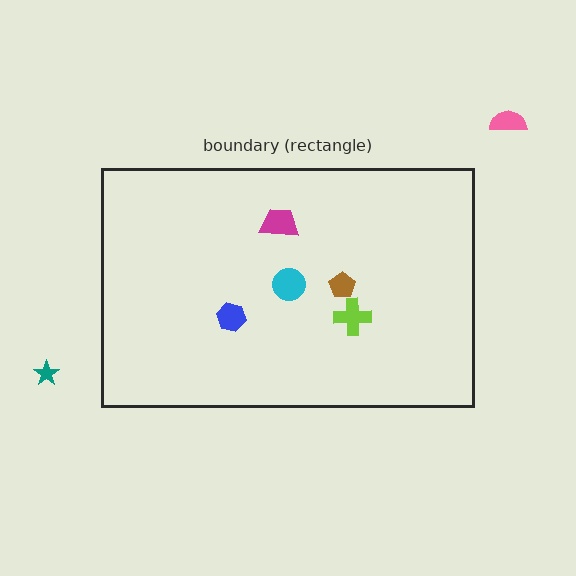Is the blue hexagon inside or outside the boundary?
Inside.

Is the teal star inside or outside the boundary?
Outside.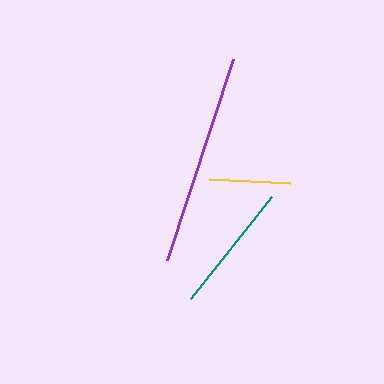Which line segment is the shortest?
The yellow line is the shortest at approximately 81 pixels.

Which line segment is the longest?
The purple line is the longest at approximately 212 pixels.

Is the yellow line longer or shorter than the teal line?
The teal line is longer than the yellow line.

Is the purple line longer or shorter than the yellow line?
The purple line is longer than the yellow line.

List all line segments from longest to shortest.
From longest to shortest: purple, teal, yellow.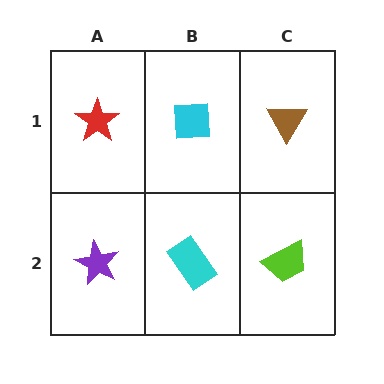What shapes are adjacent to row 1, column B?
A cyan rectangle (row 2, column B), a red star (row 1, column A), a brown triangle (row 1, column C).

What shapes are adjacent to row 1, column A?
A purple star (row 2, column A), a cyan square (row 1, column B).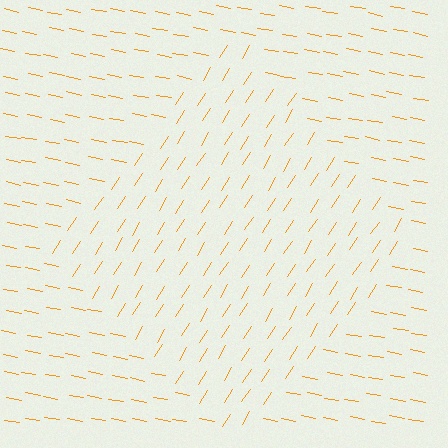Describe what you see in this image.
The image is filled with small orange line segments. A diamond region in the image has lines oriented differently from the surrounding lines, creating a visible texture boundary.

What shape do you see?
I see a diamond.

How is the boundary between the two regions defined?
The boundary is defined purely by a change in line orientation (approximately 68 degrees difference). All lines are the same color and thickness.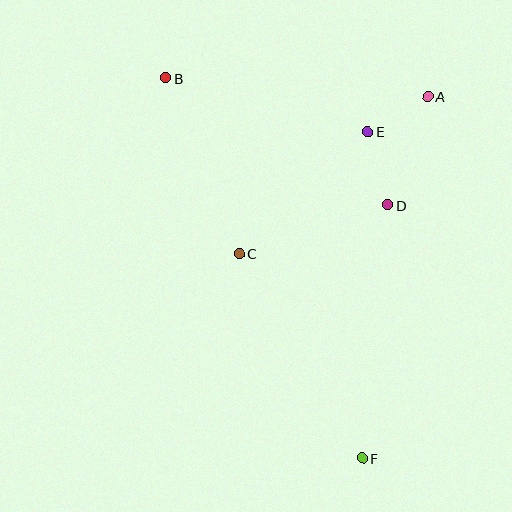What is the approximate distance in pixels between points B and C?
The distance between B and C is approximately 190 pixels.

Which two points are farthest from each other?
Points B and F are farthest from each other.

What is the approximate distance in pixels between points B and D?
The distance between B and D is approximately 256 pixels.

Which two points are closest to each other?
Points A and E are closest to each other.